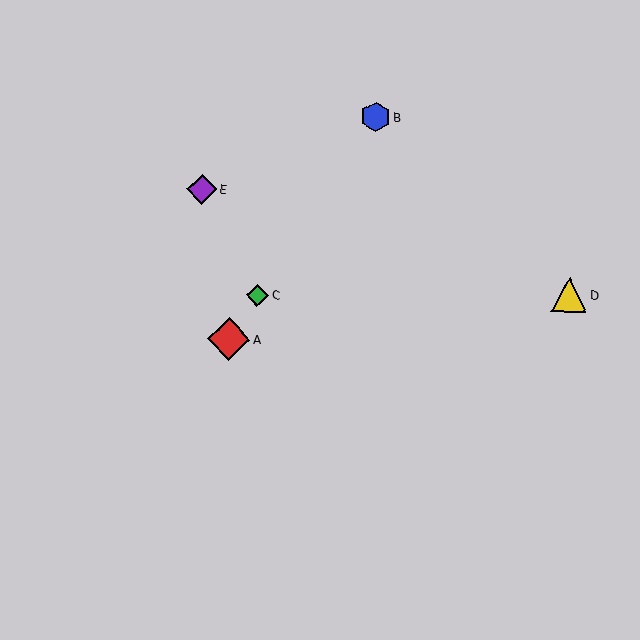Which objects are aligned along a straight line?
Objects A, B, C are aligned along a straight line.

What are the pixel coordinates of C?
Object C is at (258, 295).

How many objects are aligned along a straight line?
3 objects (A, B, C) are aligned along a straight line.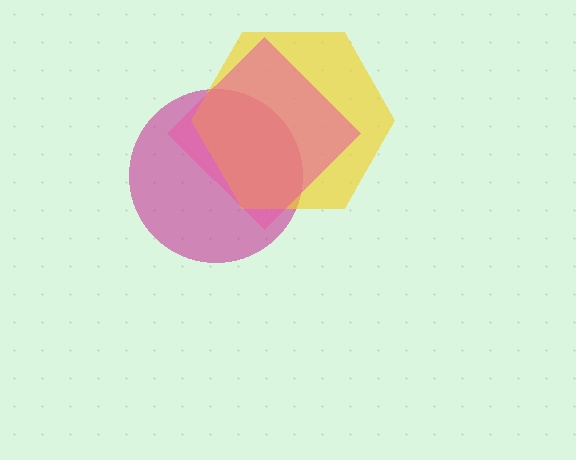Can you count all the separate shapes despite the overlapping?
Yes, there are 3 separate shapes.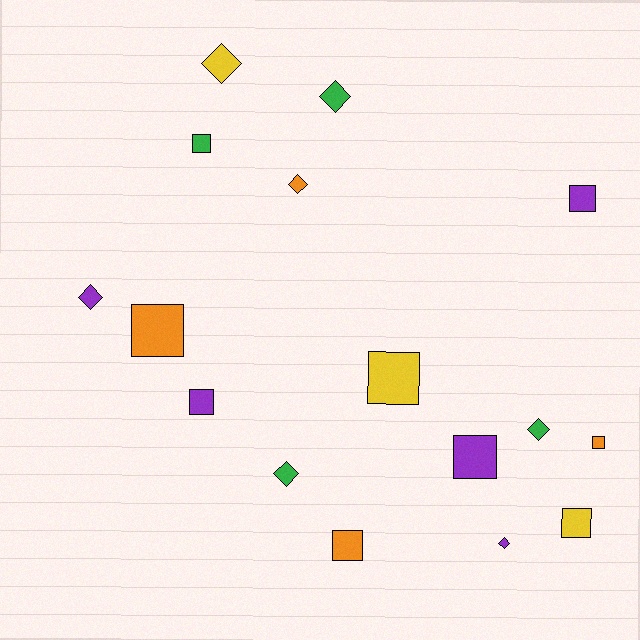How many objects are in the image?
There are 16 objects.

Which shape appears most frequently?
Square, with 9 objects.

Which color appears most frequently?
Purple, with 5 objects.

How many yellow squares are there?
There are 2 yellow squares.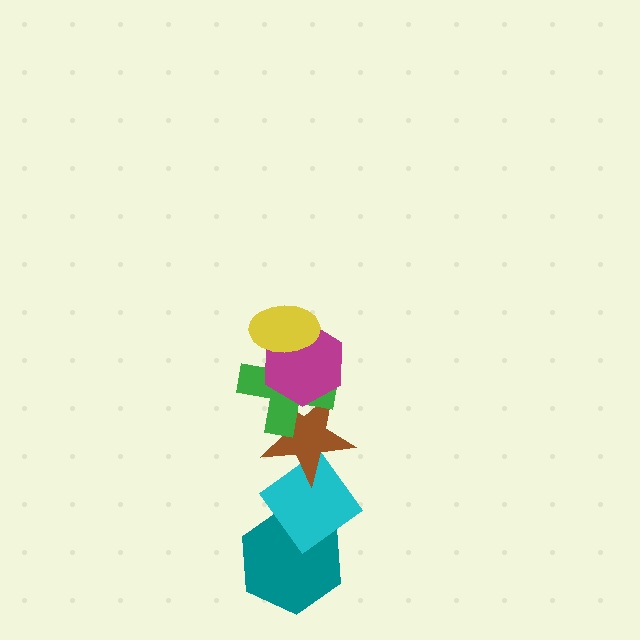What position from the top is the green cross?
The green cross is 3rd from the top.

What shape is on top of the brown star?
The green cross is on top of the brown star.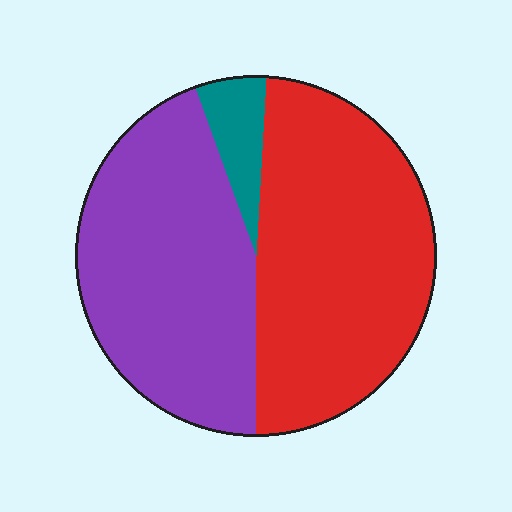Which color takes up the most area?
Red, at roughly 50%.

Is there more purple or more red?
Red.